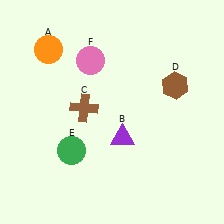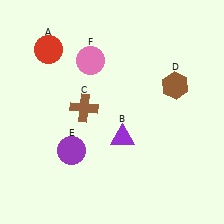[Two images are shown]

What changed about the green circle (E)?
In Image 1, E is green. In Image 2, it changed to purple.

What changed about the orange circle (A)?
In Image 1, A is orange. In Image 2, it changed to red.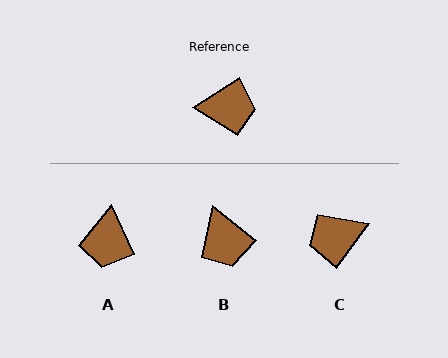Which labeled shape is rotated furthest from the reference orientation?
C, about 158 degrees away.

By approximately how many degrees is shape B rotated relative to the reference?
Approximately 71 degrees clockwise.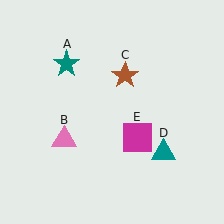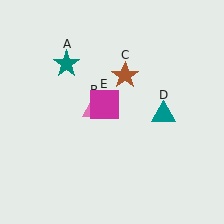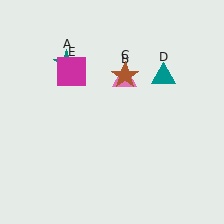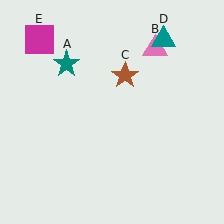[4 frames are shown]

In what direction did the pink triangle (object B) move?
The pink triangle (object B) moved up and to the right.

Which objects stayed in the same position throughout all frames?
Teal star (object A) and brown star (object C) remained stationary.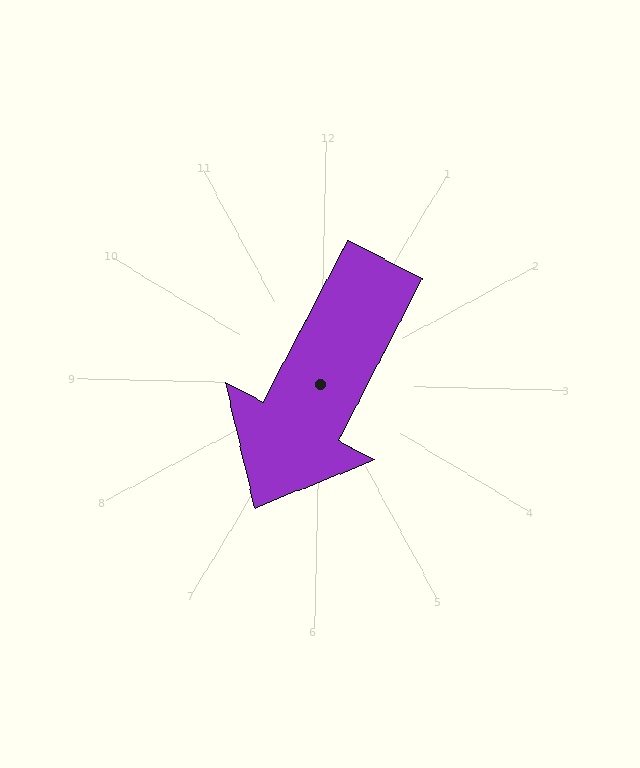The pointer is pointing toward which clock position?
Roughly 7 o'clock.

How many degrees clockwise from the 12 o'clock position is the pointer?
Approximately 206 degrees.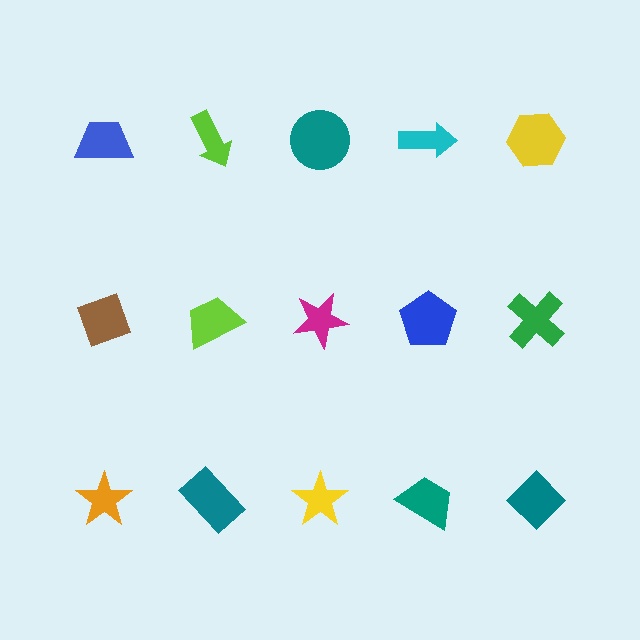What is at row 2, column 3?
A magenta star.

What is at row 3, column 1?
An orange star.